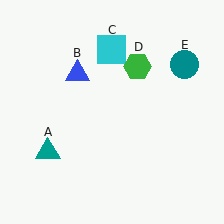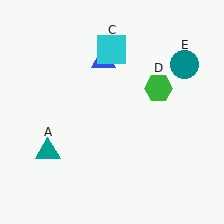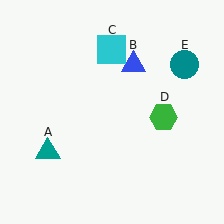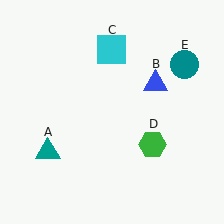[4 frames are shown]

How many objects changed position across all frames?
2 objects changed position: blue triangle (object B), green hexagon (object D).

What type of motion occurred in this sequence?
The blue triangle (object B), green hexagon (object D) rotated clockwise around the center of the scene.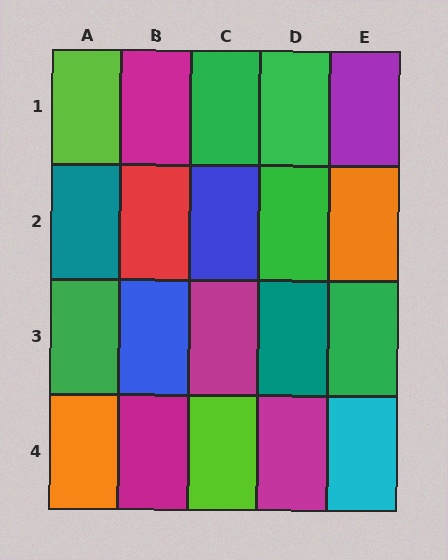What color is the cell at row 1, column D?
Green.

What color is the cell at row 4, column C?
Lime.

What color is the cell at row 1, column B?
Magenta.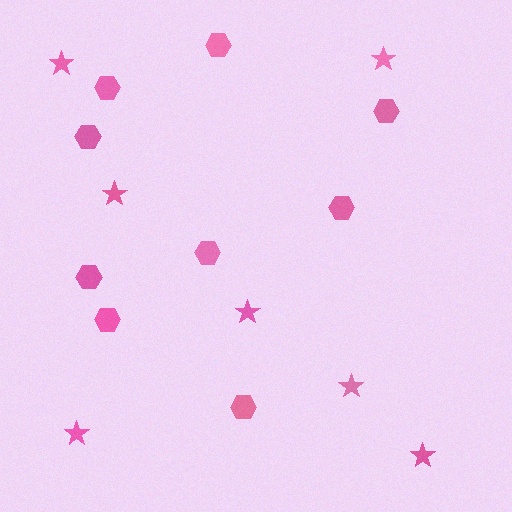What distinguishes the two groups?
There are 2 groups: one group of stars (7) and one group of hexagons (9).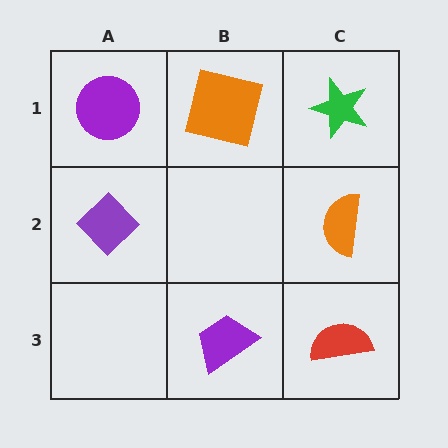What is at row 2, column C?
An orange semicircle.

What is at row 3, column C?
A red semicircle.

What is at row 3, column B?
A purple trapezoid.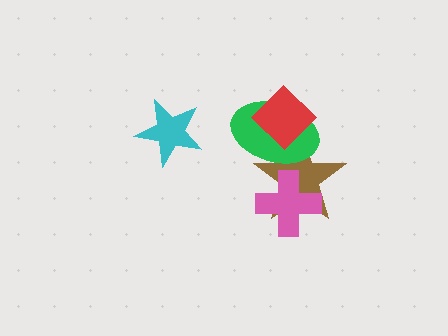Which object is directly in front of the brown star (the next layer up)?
The pink cross is directly in front of the brown star.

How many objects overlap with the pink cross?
1 object overlaps with the pink cross.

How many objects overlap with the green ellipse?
2 objects overlap with the green ellipse.